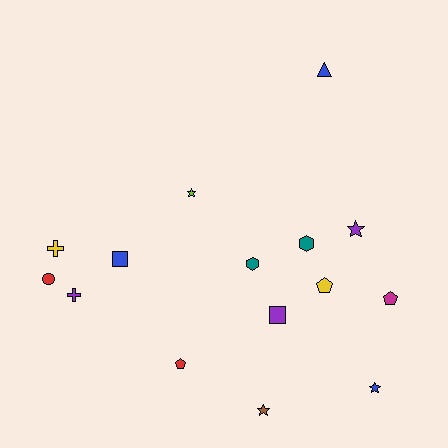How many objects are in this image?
There are 15 objects.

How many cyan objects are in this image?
There are no cyan objects.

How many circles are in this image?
There is 1 circle.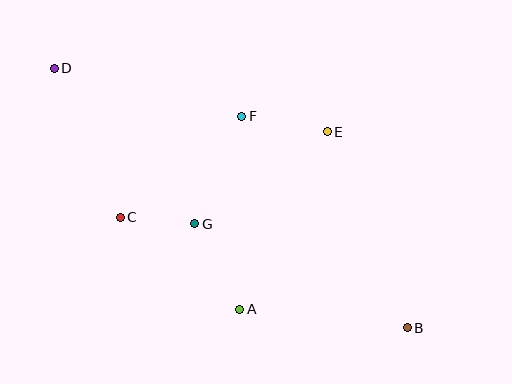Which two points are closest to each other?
Points C and G are closest to each other.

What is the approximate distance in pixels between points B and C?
The distance between B and C is approximately 308 pixels.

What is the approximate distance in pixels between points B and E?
The distance between B and E is approximately 212 pixels.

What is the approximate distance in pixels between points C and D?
The distance between C and D is approximately 163 pixels.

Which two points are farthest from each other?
Points B and D are farthest from each other.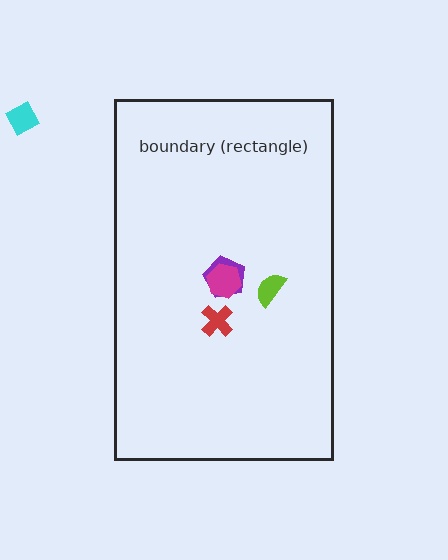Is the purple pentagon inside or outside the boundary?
Inside.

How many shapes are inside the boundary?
4 inside, 1 outside.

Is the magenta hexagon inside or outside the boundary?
Inside.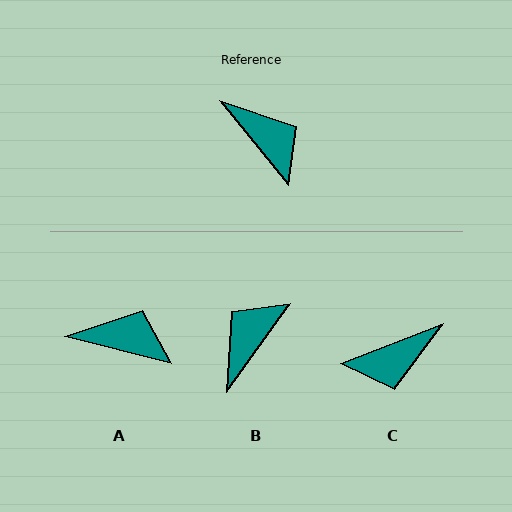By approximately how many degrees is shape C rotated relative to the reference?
Approximately 108 degrees clockwise.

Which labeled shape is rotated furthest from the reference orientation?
C, about 108 degrees away.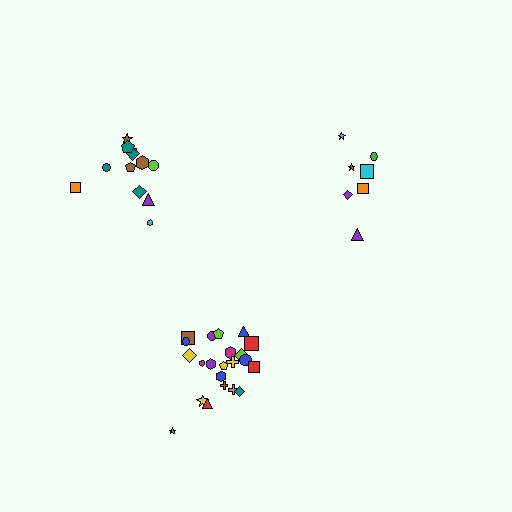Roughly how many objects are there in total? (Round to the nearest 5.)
Roughly 40 objects in total.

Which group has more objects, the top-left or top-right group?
The top-left group.